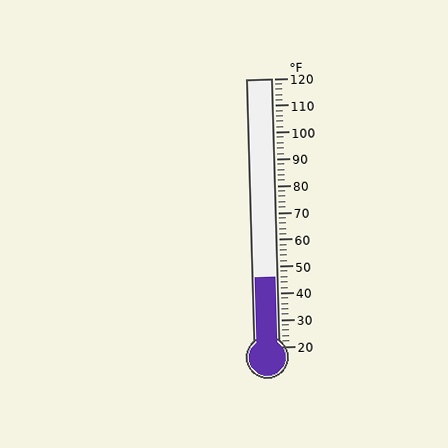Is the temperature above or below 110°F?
The temperature is below 110°F.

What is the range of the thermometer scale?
The thermometer scale ranges from 20°F to 120°F.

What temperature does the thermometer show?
The thermometer shows approximately 46°F.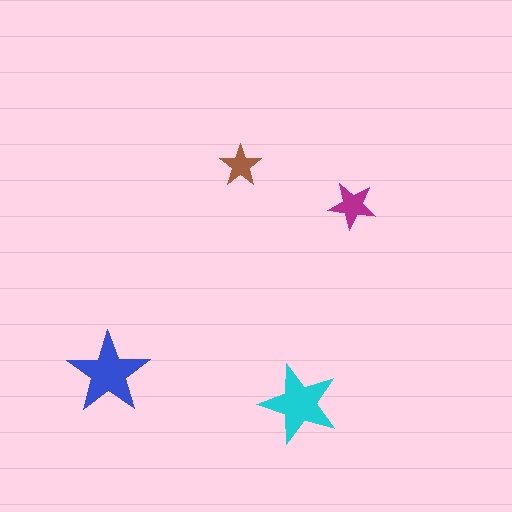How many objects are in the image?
There are 4 objects in the image.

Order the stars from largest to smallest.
the blue one, the cyan one, the magenta one, the brown one.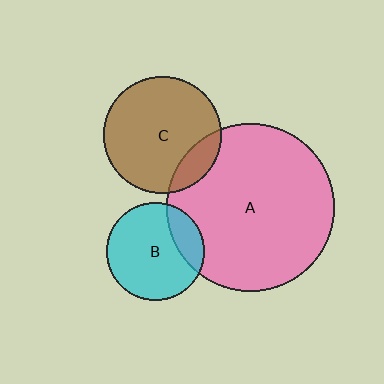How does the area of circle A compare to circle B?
Approximately 2.9 times.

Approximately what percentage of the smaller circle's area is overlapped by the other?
Approximately 20%.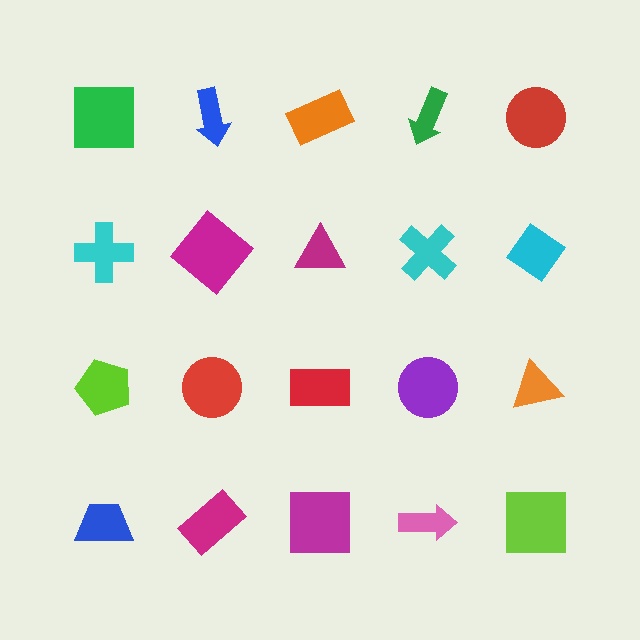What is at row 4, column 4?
A pink arrow.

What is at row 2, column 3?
A magenta triangle.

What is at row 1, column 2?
A blue arrow.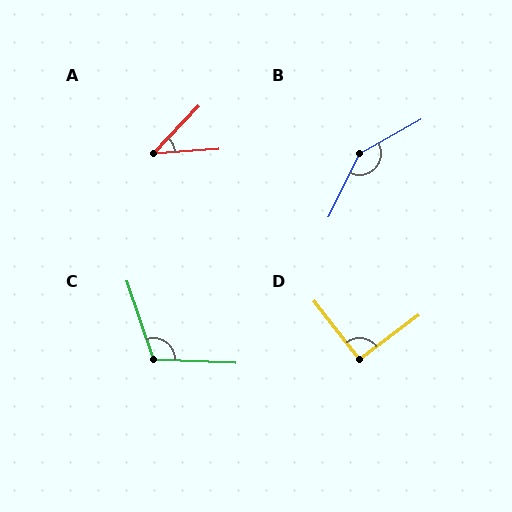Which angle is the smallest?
A, at approximately 42 degrees.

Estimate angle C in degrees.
Approximately 111 degrees.